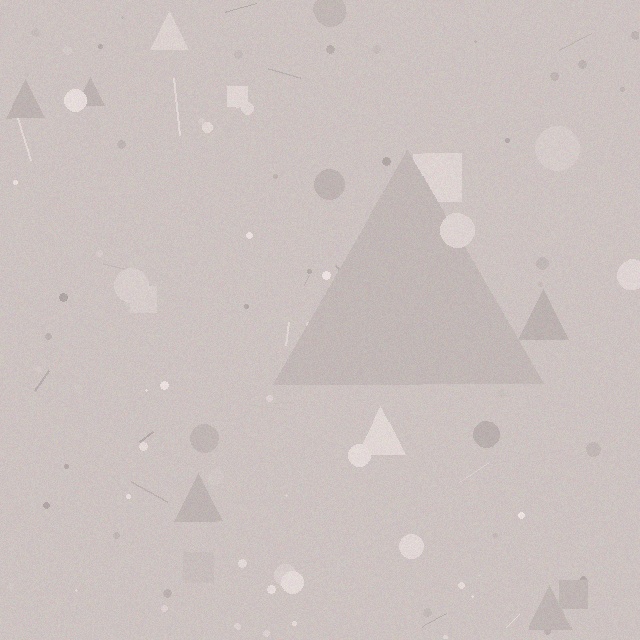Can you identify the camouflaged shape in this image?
The camouflaged shape is a triangle.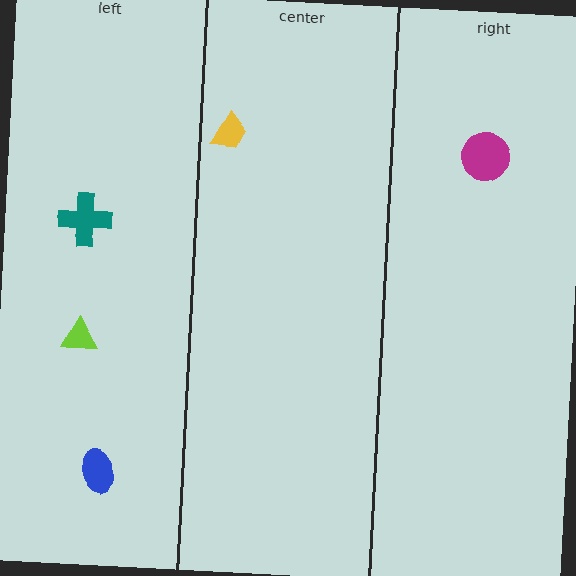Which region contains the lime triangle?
The left region.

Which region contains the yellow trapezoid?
The center region.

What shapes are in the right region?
The magenta circle.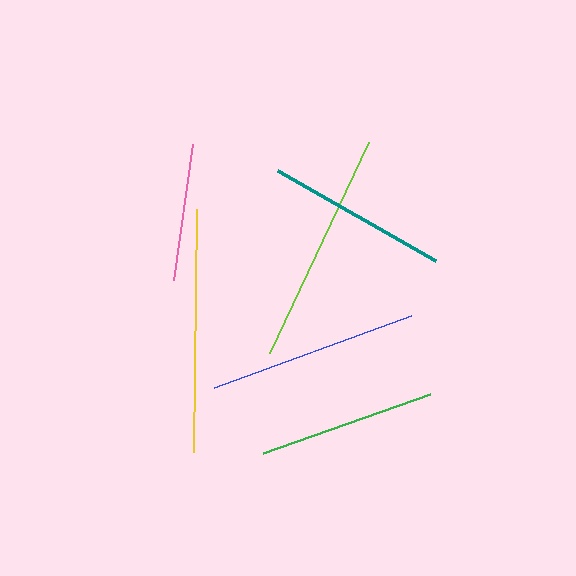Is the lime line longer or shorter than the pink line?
The lime line is longer than the pink line.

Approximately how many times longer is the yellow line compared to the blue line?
The yellow line is approximately 1.2 times the length of the blue line.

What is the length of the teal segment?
The teal segment is approximately 181 pixels long.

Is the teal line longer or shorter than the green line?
The teal line is longer than the green line.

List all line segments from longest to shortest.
From longest to shortest: yellow, lime, blue, teal, green, pink.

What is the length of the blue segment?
The blue segment is approximately 210 pixels long.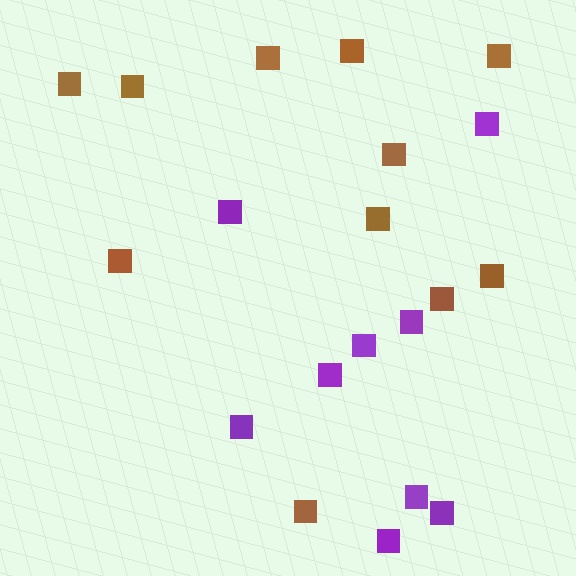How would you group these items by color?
There are 2 groups: one group of brown squares (11) and one group of purple squares (9).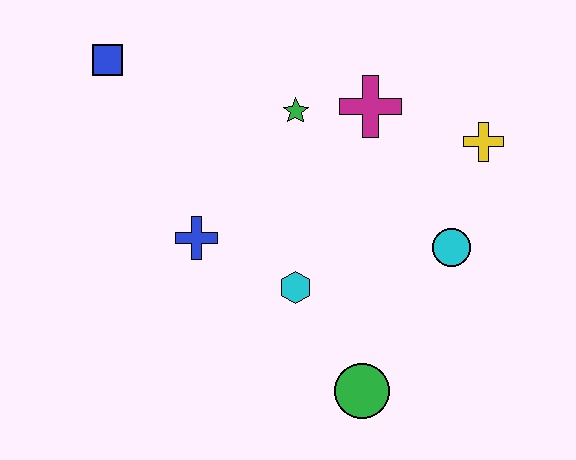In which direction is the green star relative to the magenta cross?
The green star is to the left of the magenta cross.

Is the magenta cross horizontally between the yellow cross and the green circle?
Yes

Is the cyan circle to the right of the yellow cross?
No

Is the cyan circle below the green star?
Yes